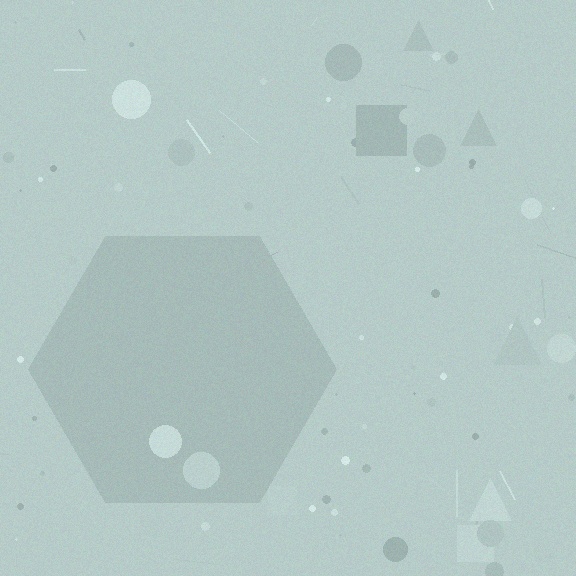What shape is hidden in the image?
A hexagon is hidden in the image.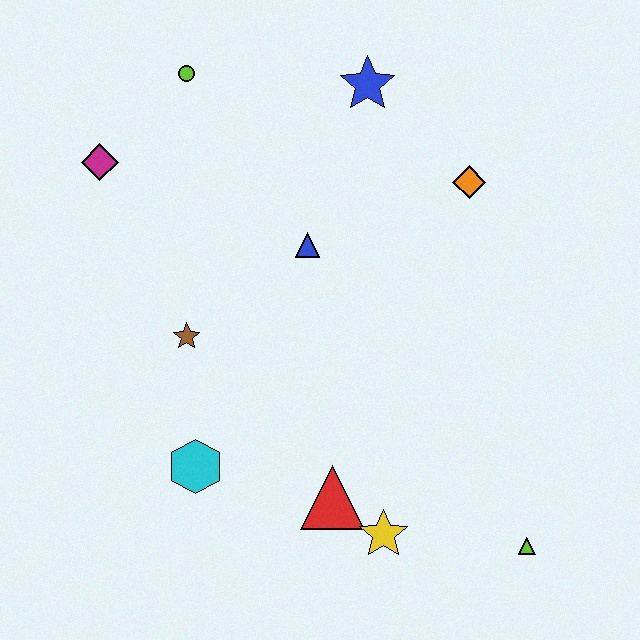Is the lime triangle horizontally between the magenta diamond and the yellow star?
No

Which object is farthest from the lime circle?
The lime triangle is farthest from the lime circle.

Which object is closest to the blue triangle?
The brown star is closest to the blue triangle.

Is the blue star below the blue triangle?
No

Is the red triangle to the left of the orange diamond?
Yes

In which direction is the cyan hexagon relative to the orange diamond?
The cyan hexagon is below the orange diamond.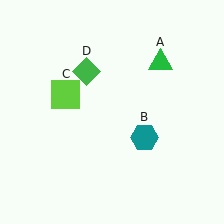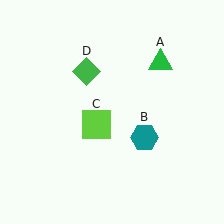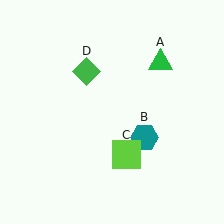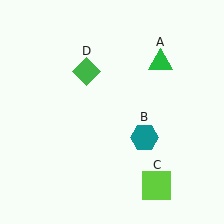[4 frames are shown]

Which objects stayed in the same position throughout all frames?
Green triangle (object A) and teal hexagon (object B) and green diamond (object D) remained stationary.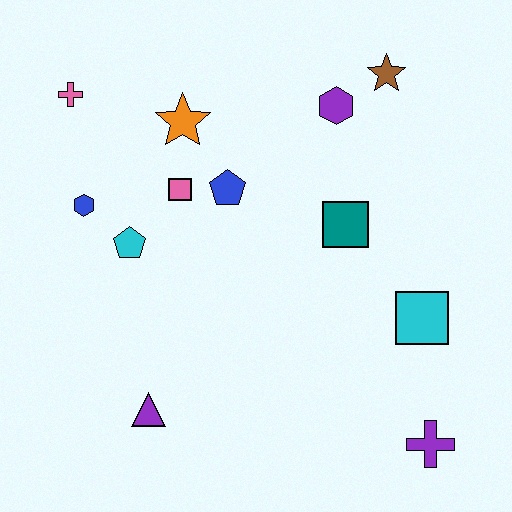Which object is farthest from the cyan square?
The pink cross is farthest from the cyan square.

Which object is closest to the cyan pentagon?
The blue hexagon is closest to the cyan pentagon.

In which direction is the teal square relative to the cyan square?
The teal square is above the cyan square.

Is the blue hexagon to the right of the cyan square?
No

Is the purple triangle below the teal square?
Yes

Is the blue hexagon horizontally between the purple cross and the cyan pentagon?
No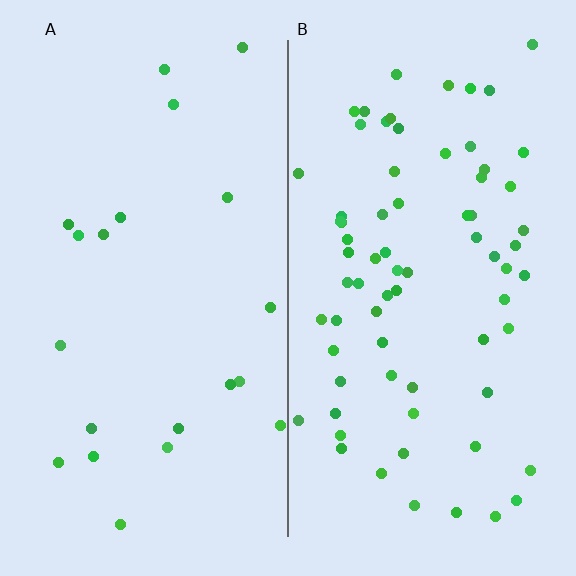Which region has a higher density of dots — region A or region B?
B (the right).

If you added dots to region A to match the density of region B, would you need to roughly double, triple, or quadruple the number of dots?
Approximately quadruple.